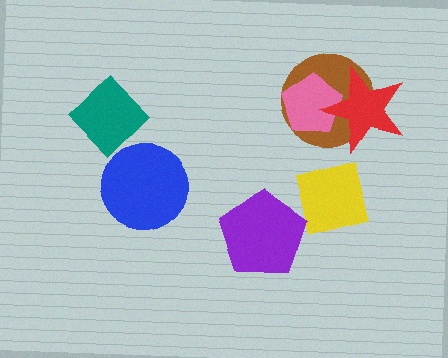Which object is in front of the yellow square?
The purple pentagon is in front of the yellow square.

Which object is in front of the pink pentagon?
The red star is in front of the pink pentagon.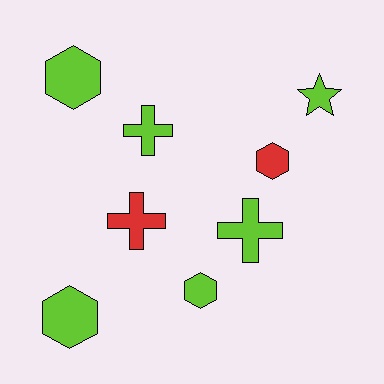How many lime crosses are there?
There are 2 lime crosses.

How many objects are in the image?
There are 8 objects.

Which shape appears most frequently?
Hexagon, with 4 objects.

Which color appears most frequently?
Lime, with 6 objects.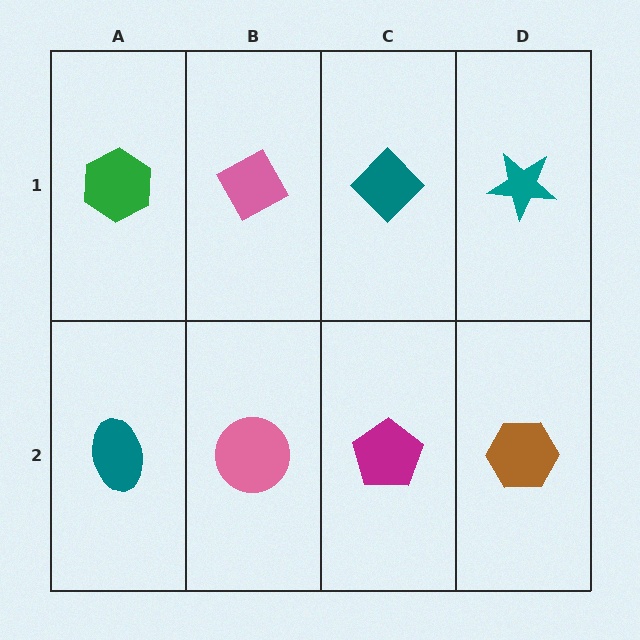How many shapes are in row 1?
4 shapes.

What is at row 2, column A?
A teal ellipse.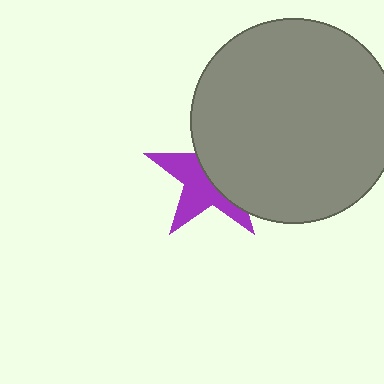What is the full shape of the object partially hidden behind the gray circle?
The partially hidden object is a purple star.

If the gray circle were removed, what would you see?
You would see the complete purple star.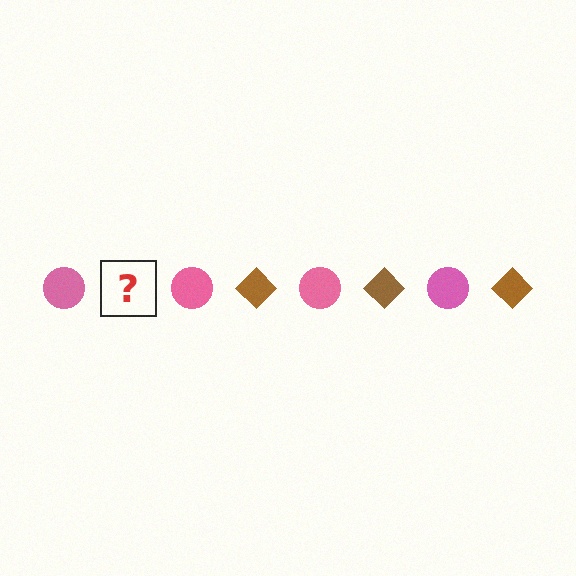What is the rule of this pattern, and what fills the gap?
The rule is that the pattern alternates between pink circle and brown diamond. The gap should be filled with a brown diamond.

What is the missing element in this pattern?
The missing element is a brown diamond.